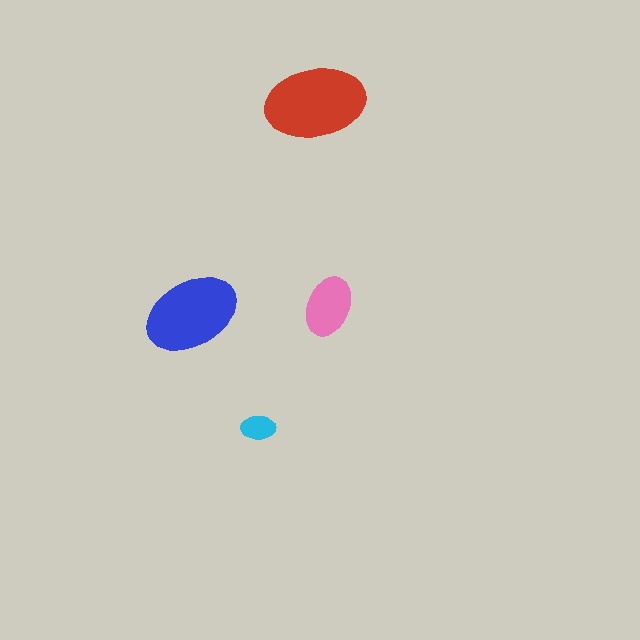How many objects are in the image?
There are 4 objects in the image.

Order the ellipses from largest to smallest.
the red one, the blue one, the pink one, the cyan one.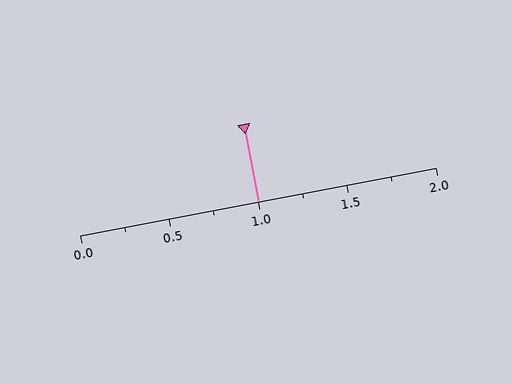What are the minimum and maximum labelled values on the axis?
The axis runs from 0.0 to 2.0.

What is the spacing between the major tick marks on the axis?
The major ticks are spaced 0.5 apart.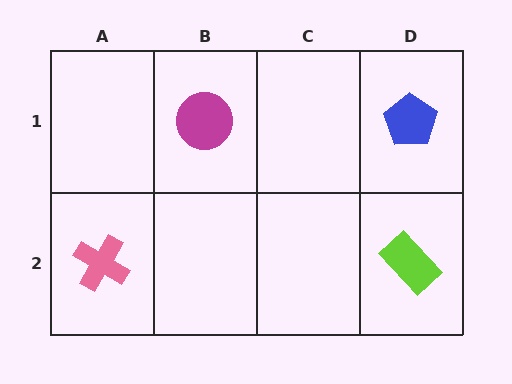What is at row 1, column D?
A blue pentagon.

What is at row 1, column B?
A magenta circle.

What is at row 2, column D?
A lime rectangle.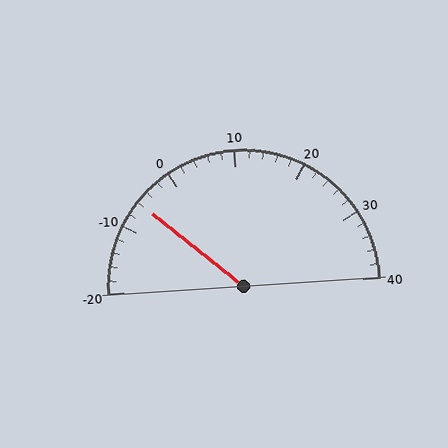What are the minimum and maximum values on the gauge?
The gauge ranges from -20 to 40.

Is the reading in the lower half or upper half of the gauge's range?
The reading is in the lower half of the range (-20 to 40).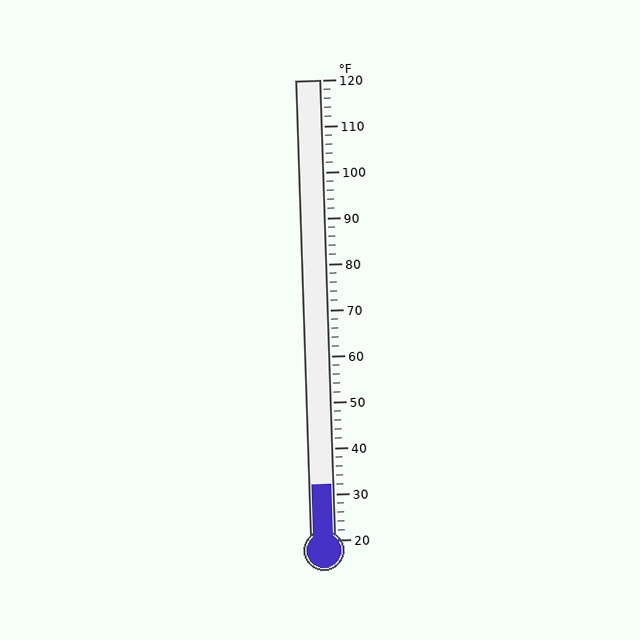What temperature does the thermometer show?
The thermometer shows approximately 32°F.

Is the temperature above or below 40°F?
The temperature is below 40°F.